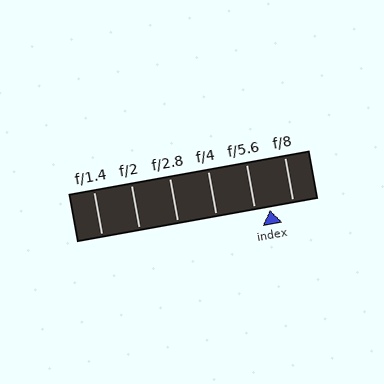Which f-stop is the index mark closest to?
The index mark is closest to f/5.6.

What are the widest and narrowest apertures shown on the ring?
The widest aperture shown is f/1.4 and the narrowest is f/8.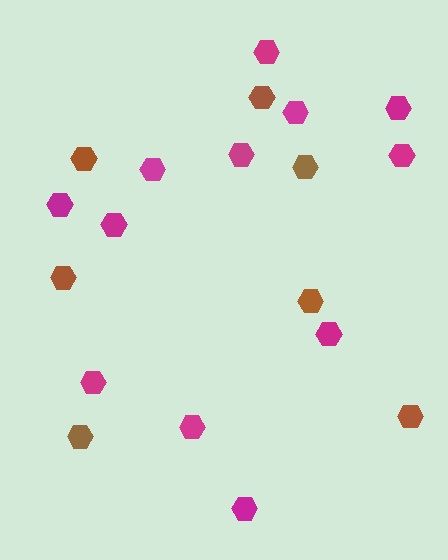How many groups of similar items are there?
There are 2 groups: one group of brown hexagons (7) and one group of magenta hexagons (12).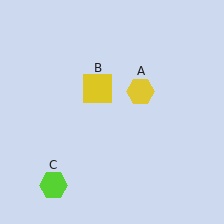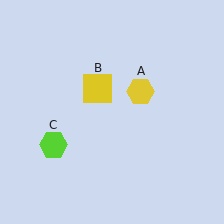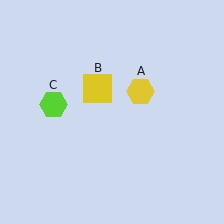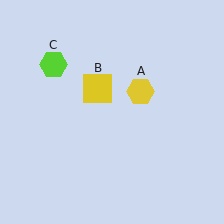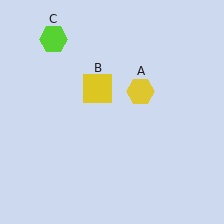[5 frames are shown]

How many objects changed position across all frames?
1 object changed position: lime hexagon (object C).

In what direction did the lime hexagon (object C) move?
The lime hexagon (object C) moved up.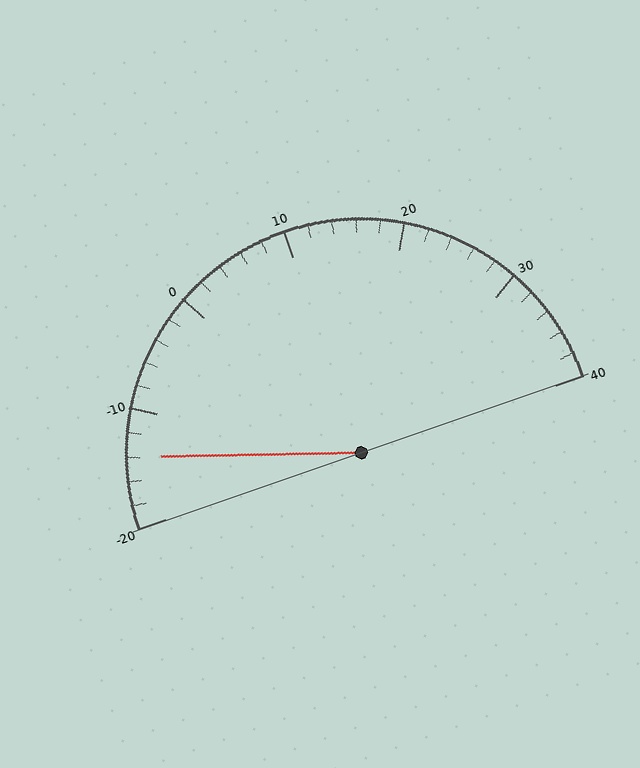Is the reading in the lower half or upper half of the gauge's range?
The reading is in the lower half of the range (-20 to 40).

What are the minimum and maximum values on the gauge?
The gauge ranges from -20 to 40.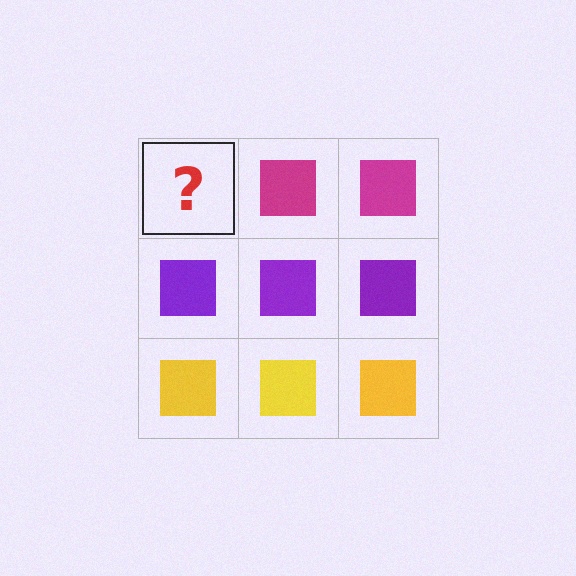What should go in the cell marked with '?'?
The missing cell should contain a magenta square.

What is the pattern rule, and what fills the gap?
The rule is that each row has a consistent color. The gap should be filled with a magenta square.